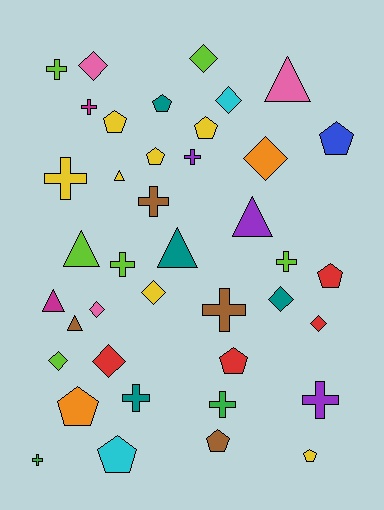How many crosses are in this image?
There are 12 crosses.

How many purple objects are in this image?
There are 3 purple objects.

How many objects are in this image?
There are 40 objects.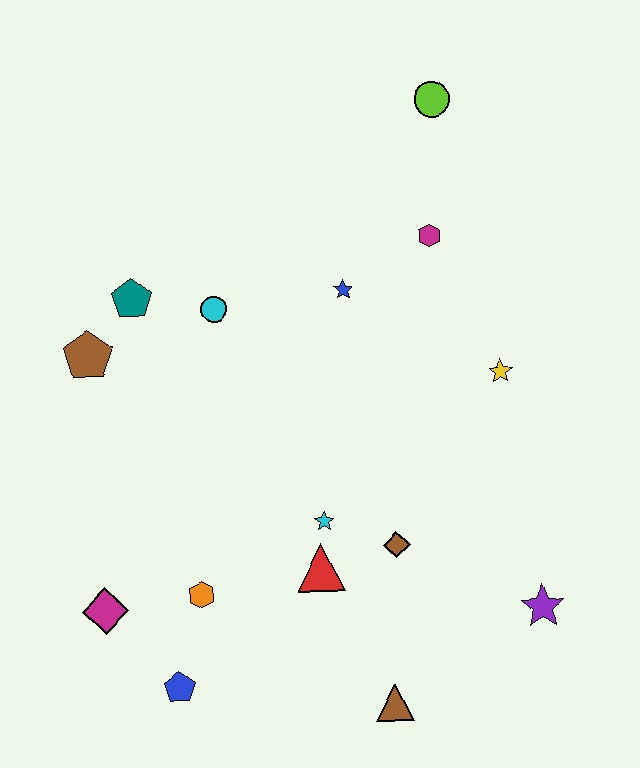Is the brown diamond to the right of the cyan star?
Yes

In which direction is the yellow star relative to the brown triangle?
The yellow star is above the brown triangle.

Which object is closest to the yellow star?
The magenta hexagon is closest to the yellow star.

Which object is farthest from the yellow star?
The magenta diamond is farthest from the yellow star.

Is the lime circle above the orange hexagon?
Yes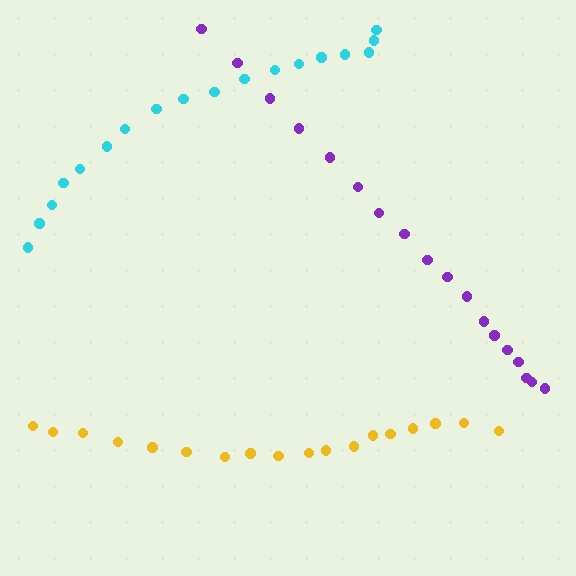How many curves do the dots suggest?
There are 3 distinct paths.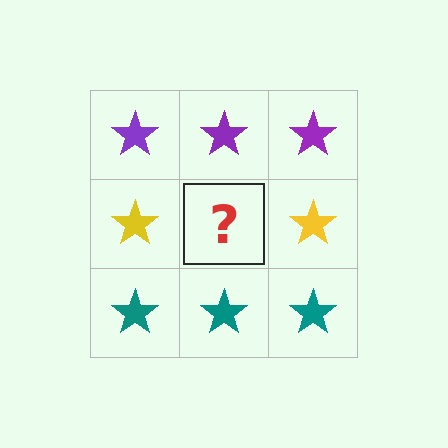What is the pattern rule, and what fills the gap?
The rule is that each row has a consistent color. The gap should be filled with a yellow star.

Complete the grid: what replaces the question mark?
The question mark should be replaced with a yellow star.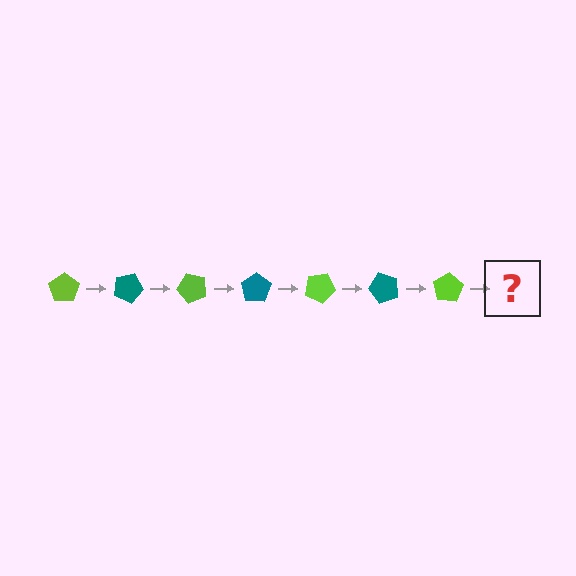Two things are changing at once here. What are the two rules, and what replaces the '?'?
The two rules are that it rotates 25 degrees each step and the color cycles through lime and teal. The '?' should be a teal pentagon, rotated 175 degrees from the start.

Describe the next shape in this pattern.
It should be a teal pentagon, rotated 175 degrees from the start.